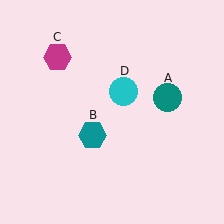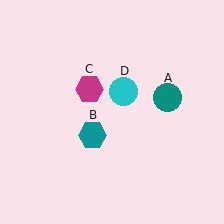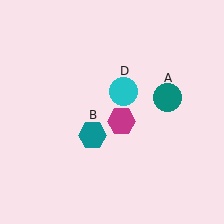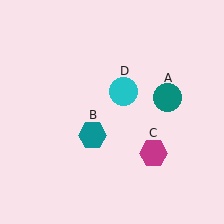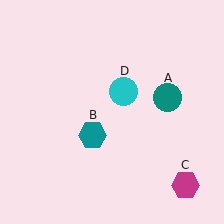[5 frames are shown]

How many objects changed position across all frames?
1 object changed position: magenta hexagon (object C).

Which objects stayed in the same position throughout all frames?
Teal circle (object A) and teal hexagon (object B) and cyan circle (object D) remained stationary.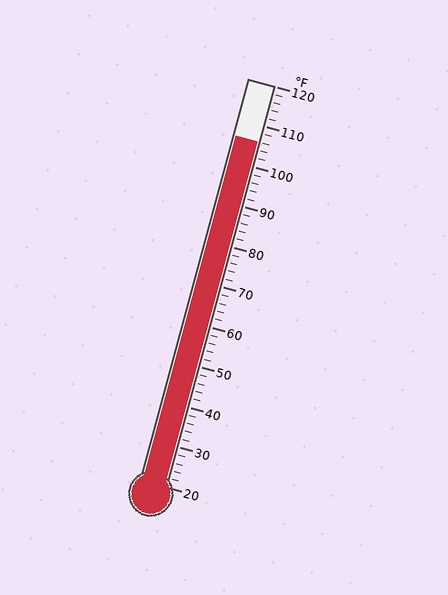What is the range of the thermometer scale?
The thermometer scale ranges from 20°F to 120°F.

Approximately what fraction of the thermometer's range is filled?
The thermometer is filled to approximately 85% of its range.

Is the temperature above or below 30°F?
The temperature is above 30°F.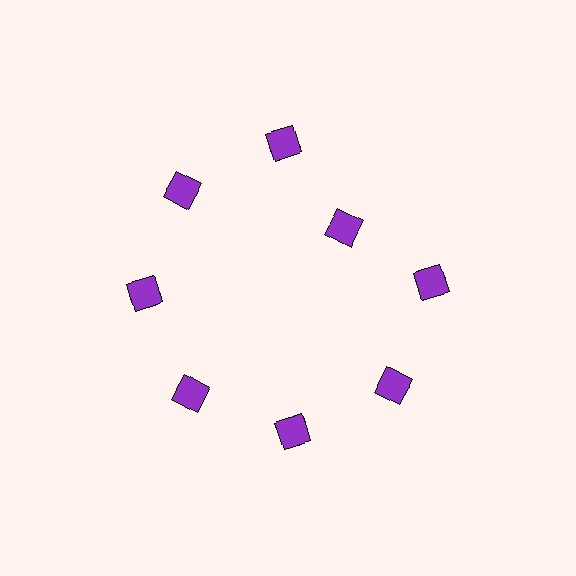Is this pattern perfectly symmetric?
No. The 8 purple diamonds are arranged in a ring, but one element near the 2 o'clock position is pulled inward toward the center, breaking the 8-fold rotational symmetry.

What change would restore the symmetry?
The symmetry would be restored by moving it outward, back onto the ring so that all 8 diamonds sit at equal angles and equal distance from the center.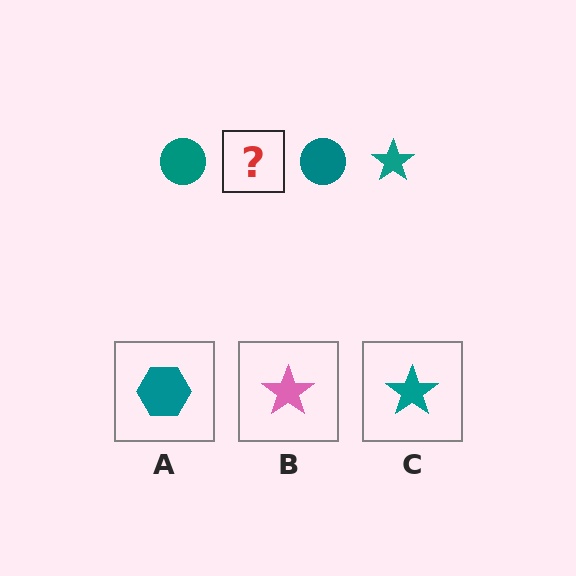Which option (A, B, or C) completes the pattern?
C.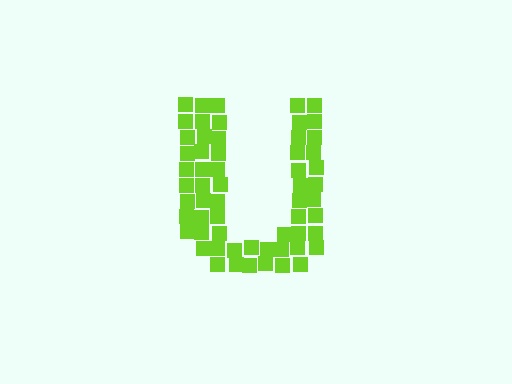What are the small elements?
The small elements are squares.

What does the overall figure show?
The overall figure shows the letter U.